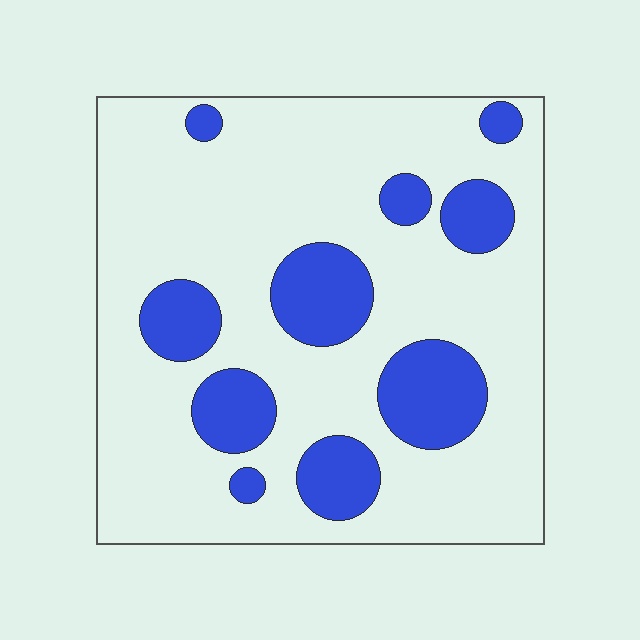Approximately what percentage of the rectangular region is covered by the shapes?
Approximately 25%.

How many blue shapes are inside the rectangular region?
10.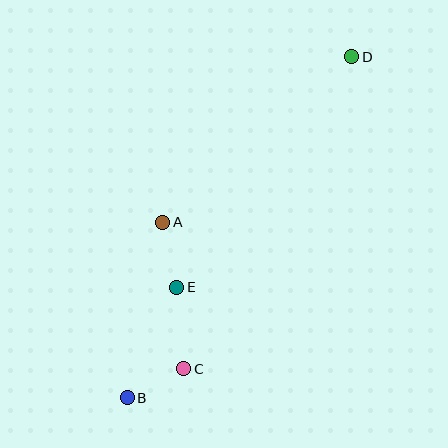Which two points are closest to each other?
Points B and C are closest to each other.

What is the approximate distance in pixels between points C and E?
The distance between C and E is approximately 82 pixels.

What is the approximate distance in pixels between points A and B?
The distance between A and B is approximately 179 pixels.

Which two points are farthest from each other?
Points B and D are farthest from each other.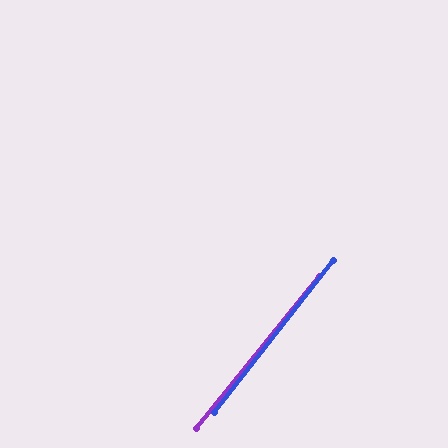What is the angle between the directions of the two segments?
Approximately 1 degree.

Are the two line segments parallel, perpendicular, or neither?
Parallel — their directions differ by only 1.0°.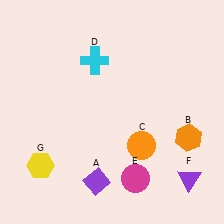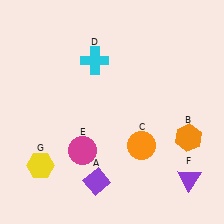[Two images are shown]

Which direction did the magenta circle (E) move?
The magenta circle (E) moved left.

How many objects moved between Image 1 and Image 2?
1 object moved between the two images.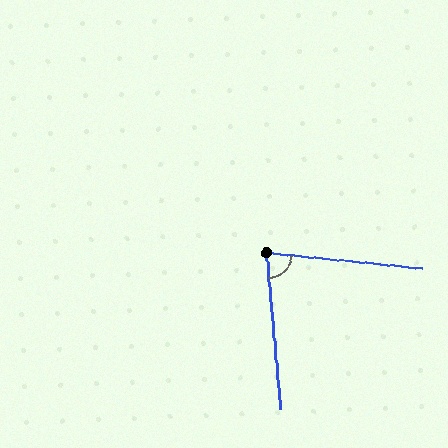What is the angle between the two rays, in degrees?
Approximately 79 degrees.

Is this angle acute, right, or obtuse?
It is acute.